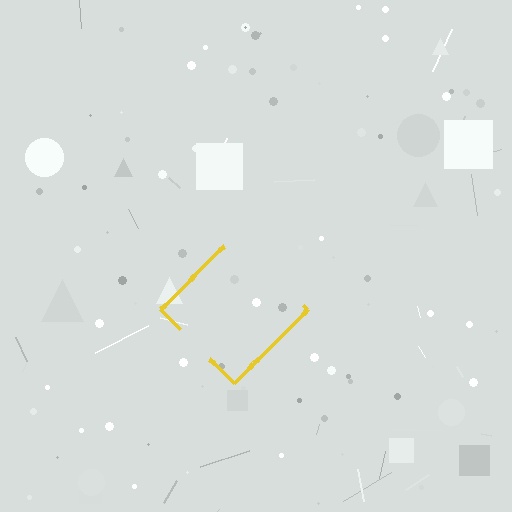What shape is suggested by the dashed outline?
The dashed outline suggests a diamond.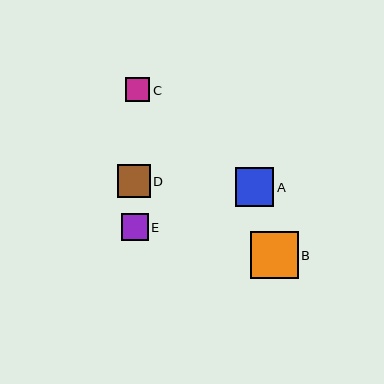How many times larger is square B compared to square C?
Square B is approximately 1.9 times the size of square C.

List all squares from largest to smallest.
From largest to smallest: B, A, D, E, C.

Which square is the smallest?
Square C is the smallest with a size of approximately 24 pixels.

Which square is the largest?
Square B is the largest with a size of approximately 47 pixels.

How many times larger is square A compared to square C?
Square A is approximately 1.6 times the size of square C.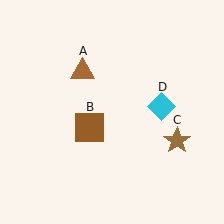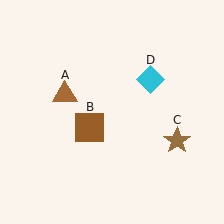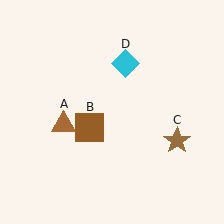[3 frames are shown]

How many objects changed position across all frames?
2 objects changed position: brown triangle (object A), cyan diamond (object D).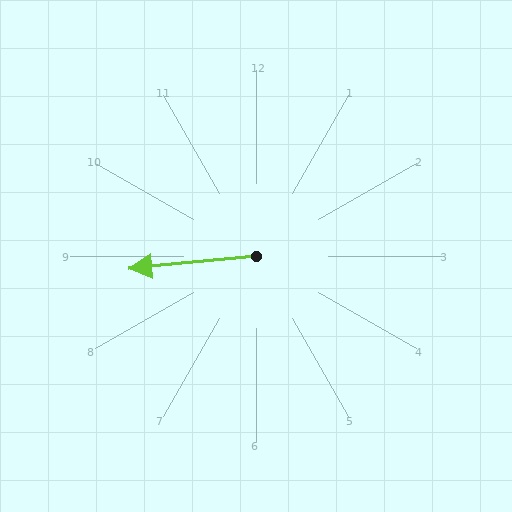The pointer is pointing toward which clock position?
Roughly 9 o'clock.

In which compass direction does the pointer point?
West.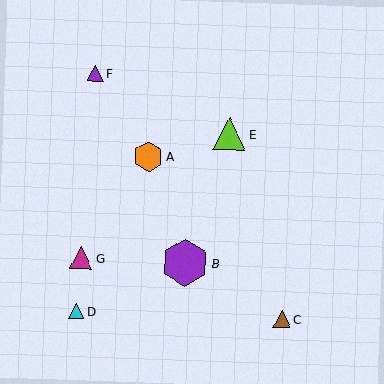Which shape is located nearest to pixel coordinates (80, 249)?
The magenta triangle (labeled G) at (81, 258) is nearest to that location.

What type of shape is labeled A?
Shape A is an orange hexagon.